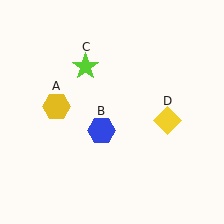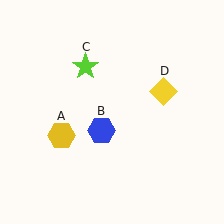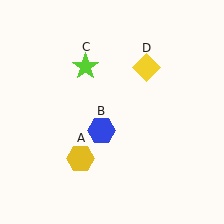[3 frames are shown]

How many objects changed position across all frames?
2 objects changed position: yellow hexagon (object A), yellow diamond (object D).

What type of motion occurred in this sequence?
The yellow hexagon (object A), yellow diamond (object D) rotated counterclockwise around the center of the scene.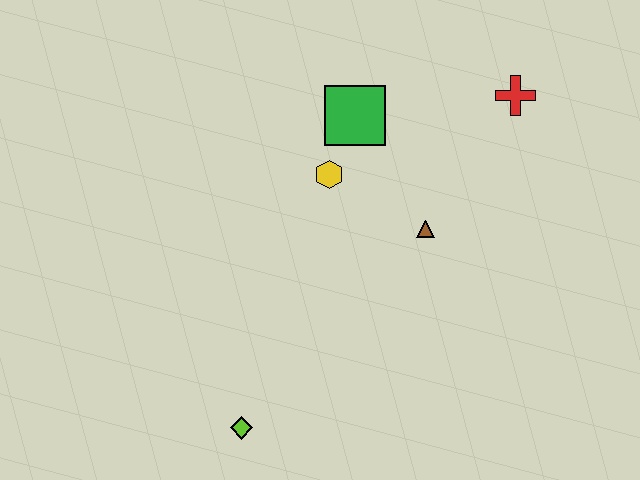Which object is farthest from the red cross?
The lime diamond is farthest from the red cross.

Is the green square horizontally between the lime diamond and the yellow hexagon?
No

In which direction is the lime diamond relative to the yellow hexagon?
The lime diamond is below the yellow hexagon.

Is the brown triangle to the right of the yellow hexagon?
Yes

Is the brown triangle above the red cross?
No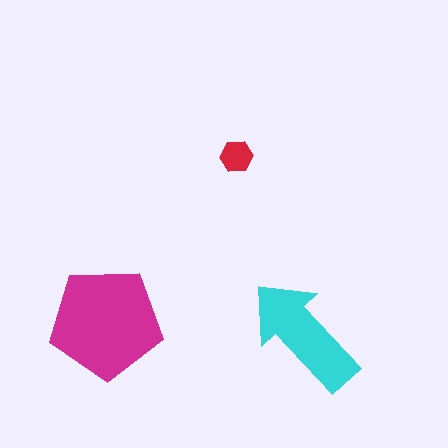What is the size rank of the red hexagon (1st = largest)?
3rd.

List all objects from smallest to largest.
The red hexagon, the cyan arrow, the magenta pentagon.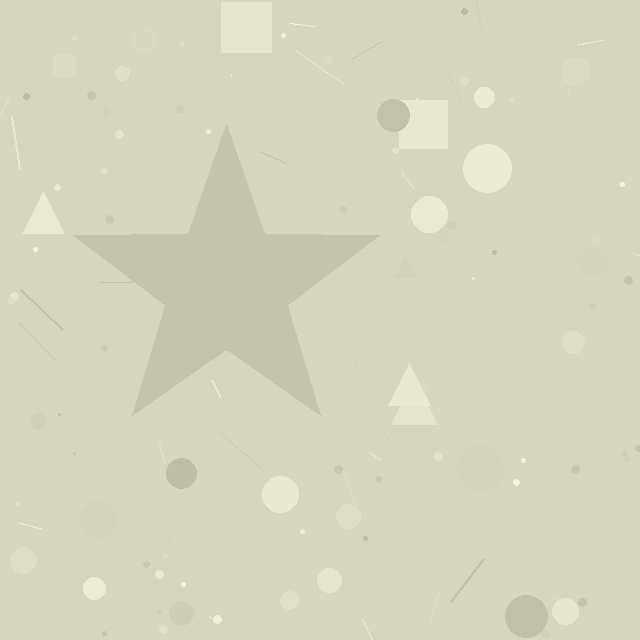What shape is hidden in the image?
A star is hidden in the image.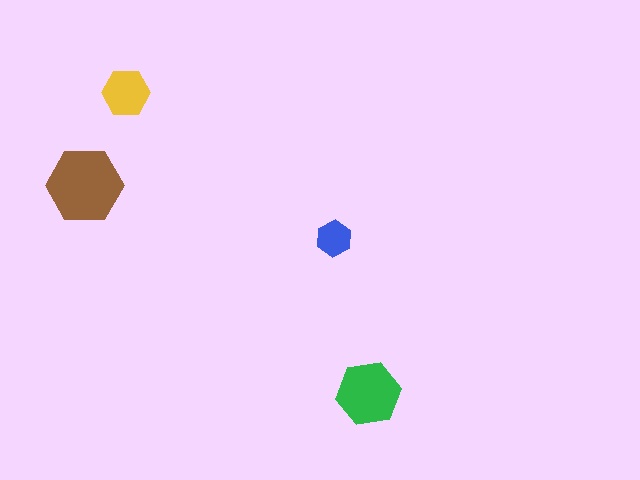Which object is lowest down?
The green hexagon is bottommost.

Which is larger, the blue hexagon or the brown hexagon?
The brown one.